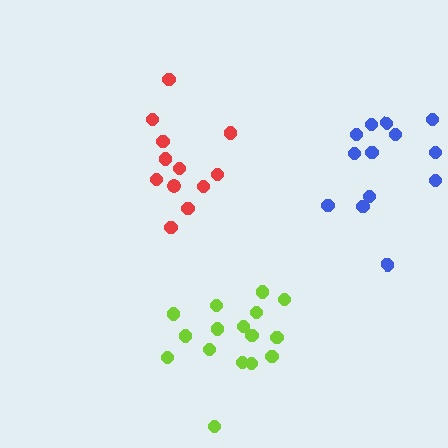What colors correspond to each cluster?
The clusters are colored: lime, red, blue.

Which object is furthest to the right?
The blue cluster is rightmost.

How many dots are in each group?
Group 1: 16 dots, Group 2: 12 dots, Group 3: 13 dots (41 total).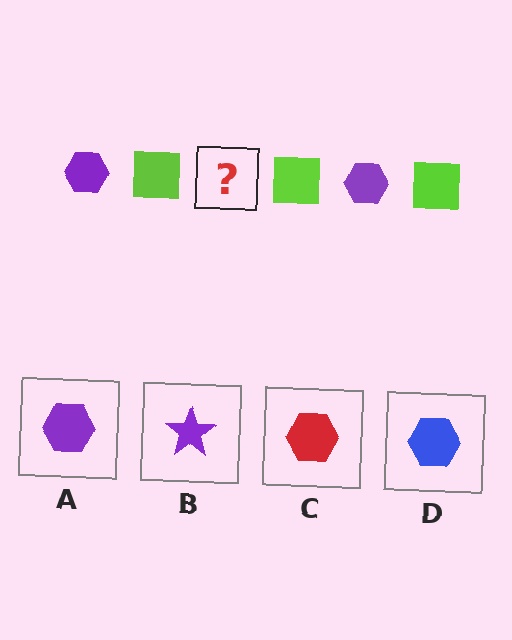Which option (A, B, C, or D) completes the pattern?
A.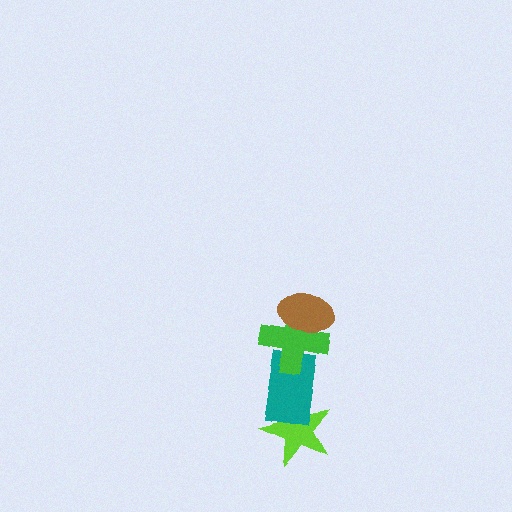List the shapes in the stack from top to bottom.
From top to bottom: the brown ellipse, the green cross, the teal rectangle, the lime star.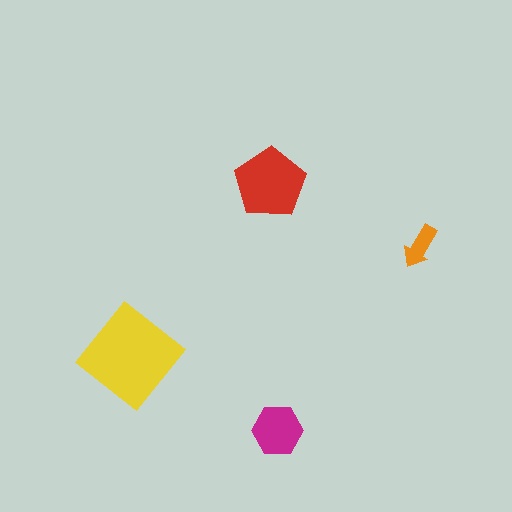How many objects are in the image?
There are 4 objects in the image.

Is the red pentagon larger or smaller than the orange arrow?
Larger.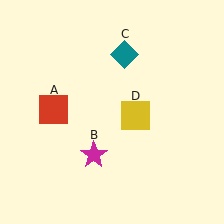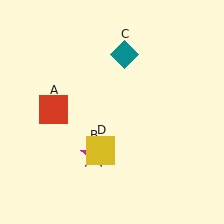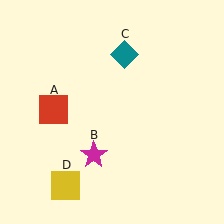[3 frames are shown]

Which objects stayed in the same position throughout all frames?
Red square (object A) and magenta star (object B) and teal diamond (object C) remained stationary.